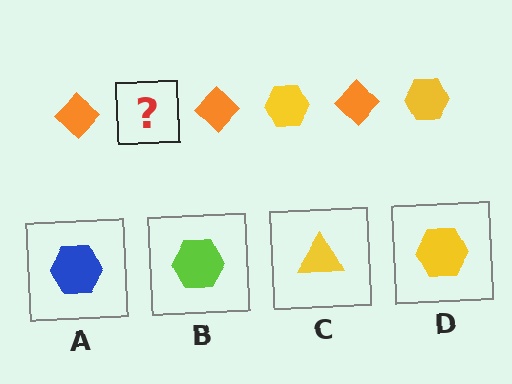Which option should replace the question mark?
Option D.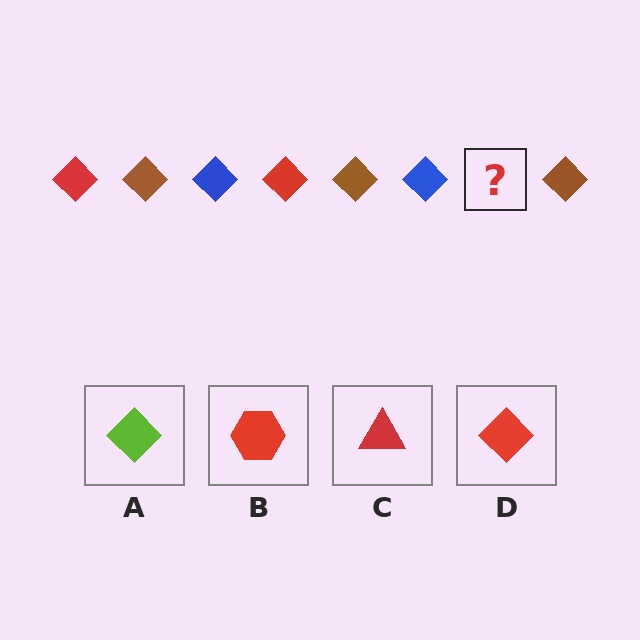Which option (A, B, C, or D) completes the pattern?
D.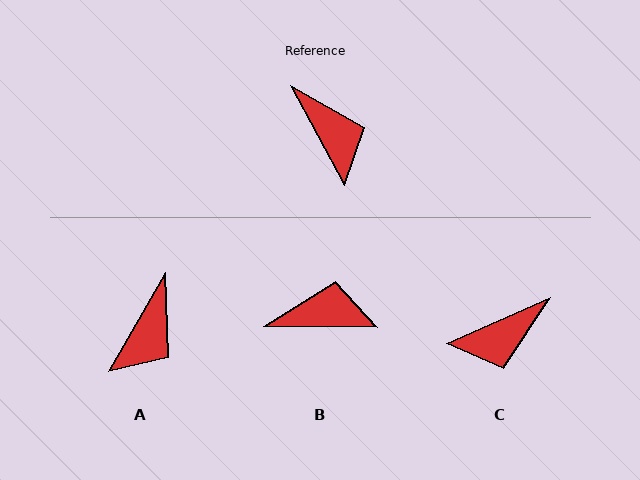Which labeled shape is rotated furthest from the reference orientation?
C, about 94 degrees away.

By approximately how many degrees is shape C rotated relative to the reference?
Approximately 94 degrees clockwise.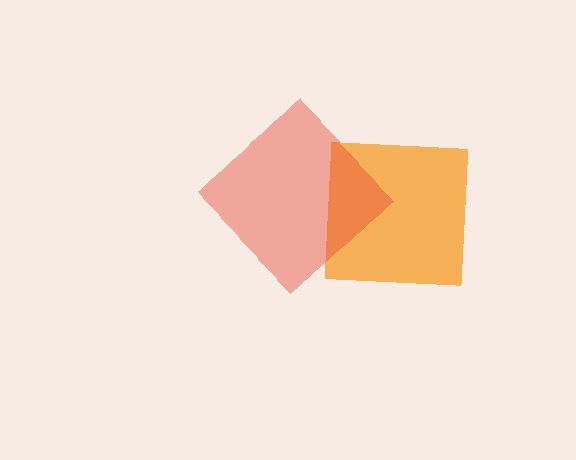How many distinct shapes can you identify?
There are 2 distinct shapes: an orange square, a red diamond.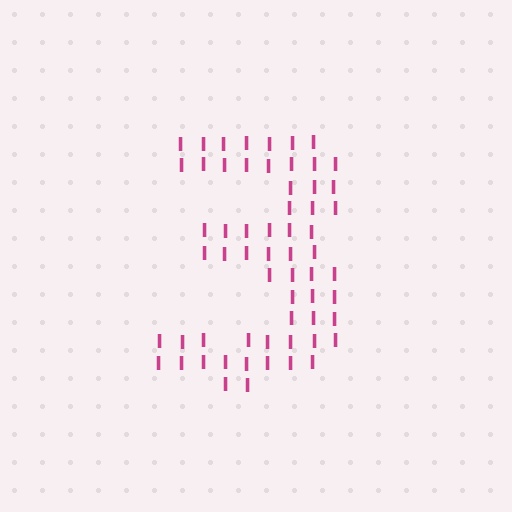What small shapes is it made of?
It is made of small letter I's.